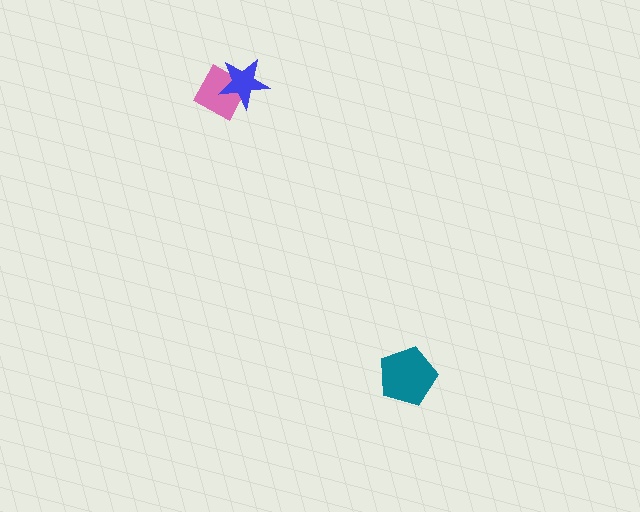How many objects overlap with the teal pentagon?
0 objects overlap with the teal pentagon.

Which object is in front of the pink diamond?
The blue star is in front of the pink diamond.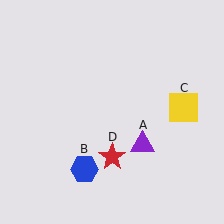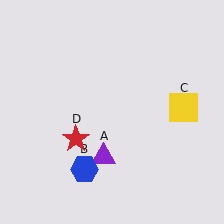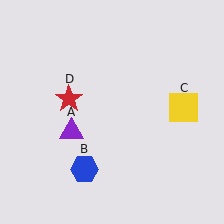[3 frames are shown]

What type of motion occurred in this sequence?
The purple triangle (object A), red star (object D) rotated clockwise around the center of the scene.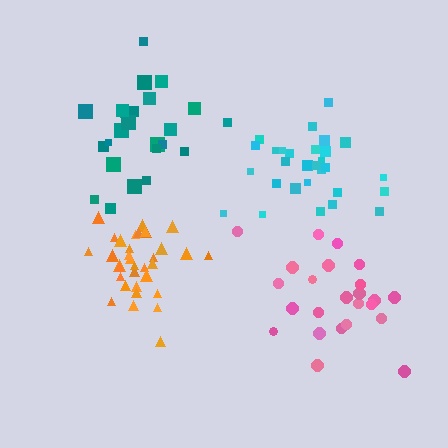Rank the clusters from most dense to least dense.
orange, cyan, teal, pink.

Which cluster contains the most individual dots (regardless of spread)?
Orange (34).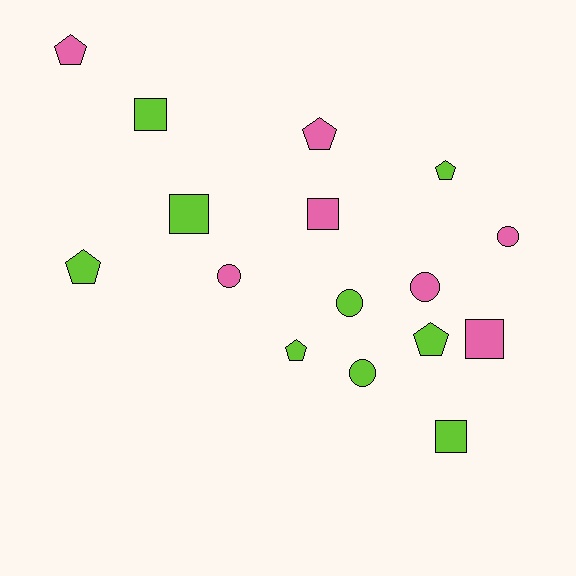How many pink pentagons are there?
There are 2 pink pentagons.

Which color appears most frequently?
Lime, with 9 objects.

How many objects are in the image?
There are 16 objects.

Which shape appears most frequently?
Pentagon, with 6 objects.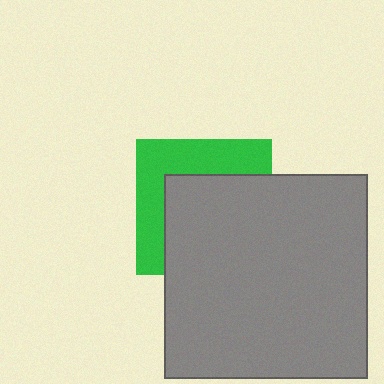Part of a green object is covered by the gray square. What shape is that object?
It is a square.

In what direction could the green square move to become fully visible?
The green square could move toward the upper-left. That would shift it out from behind the gray square entirely.